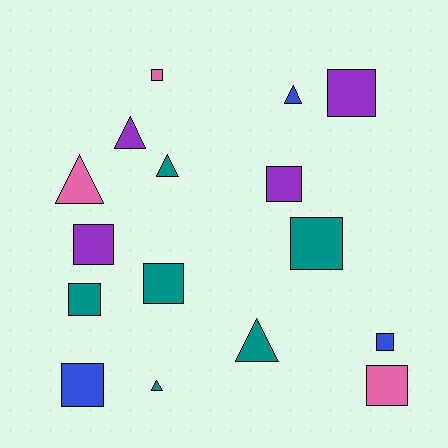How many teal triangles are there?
There are 3 teal triangles.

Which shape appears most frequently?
Square, with 10 objects.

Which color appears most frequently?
Teal, with 6 objects.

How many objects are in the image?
There are 16 objects.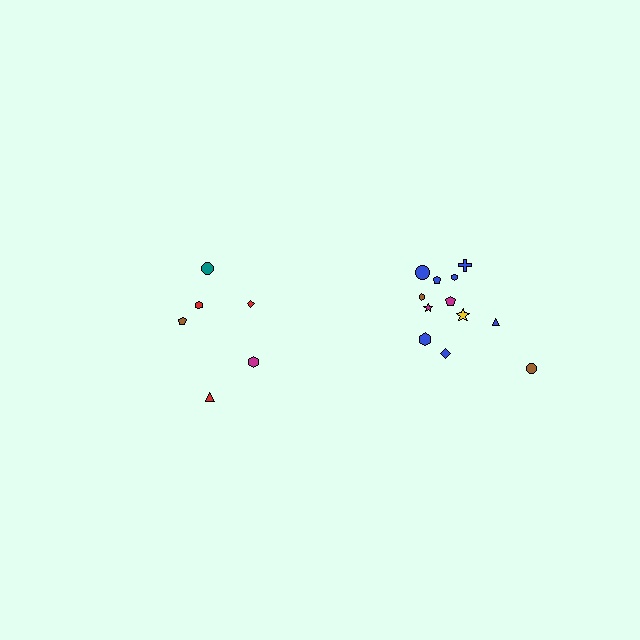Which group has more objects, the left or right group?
The right group.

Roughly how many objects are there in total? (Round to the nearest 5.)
Roughly 20 objects in total.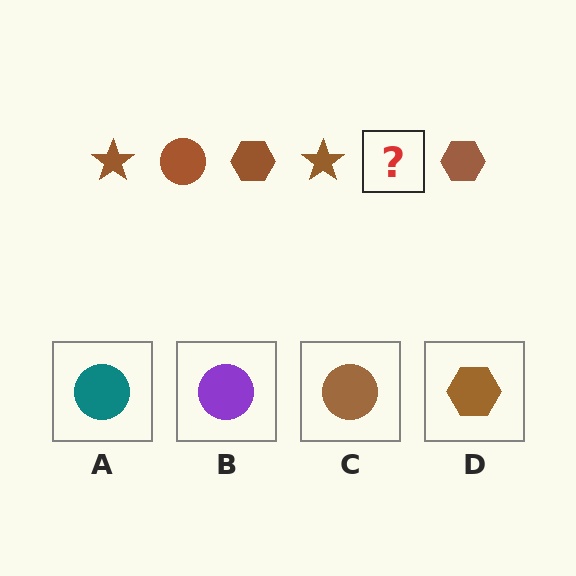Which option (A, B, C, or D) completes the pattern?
C.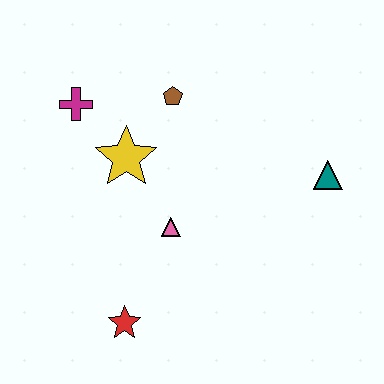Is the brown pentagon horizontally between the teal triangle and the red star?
Yes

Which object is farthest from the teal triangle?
The magenta cross is farthest from the teal triangle.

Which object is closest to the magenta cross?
The yellow star is closest to the magenta cross.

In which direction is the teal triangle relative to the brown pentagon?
The teal triangle is to the right of the brown pentagon.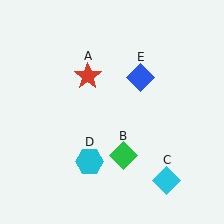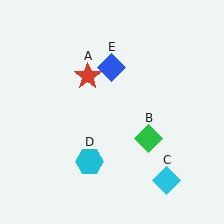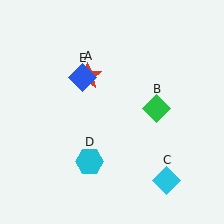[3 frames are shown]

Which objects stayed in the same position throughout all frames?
Red star (object A) and cyan diamond (object C) and cyan hexagon (object D) remained stationary.